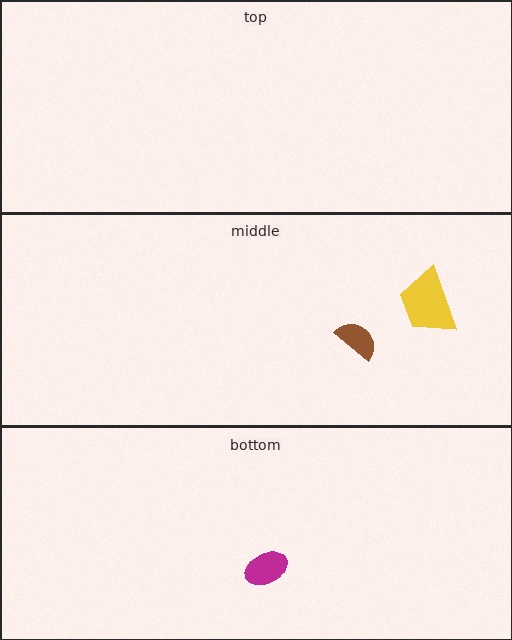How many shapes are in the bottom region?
1.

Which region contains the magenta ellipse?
The bottom region.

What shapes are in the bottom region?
The magenta ellipse.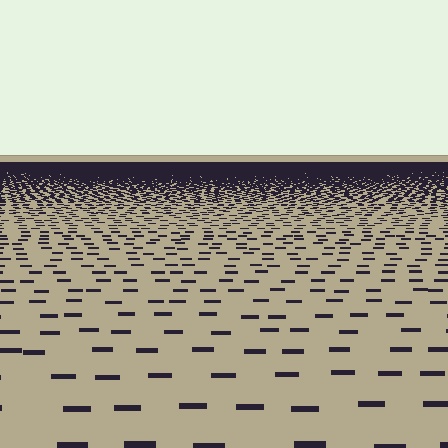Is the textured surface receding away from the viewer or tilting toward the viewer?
The surface is receding away from the viewer. Texture elements get smaller and denser toward the top.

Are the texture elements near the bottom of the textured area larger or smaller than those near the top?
Larger. Near the bottom, elements are closer to the viewer and appear at a bigger on-screen size.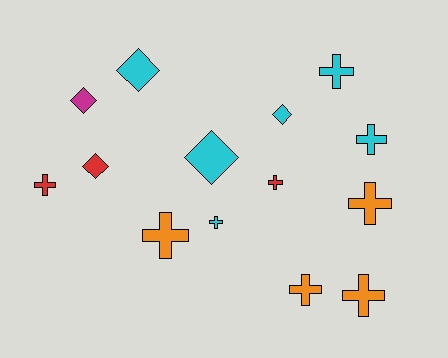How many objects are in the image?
There are 14 objects.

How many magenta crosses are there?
There are no magenta crosses.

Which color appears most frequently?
Cyan, with 6 objects.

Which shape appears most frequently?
Cross, with 9 objects.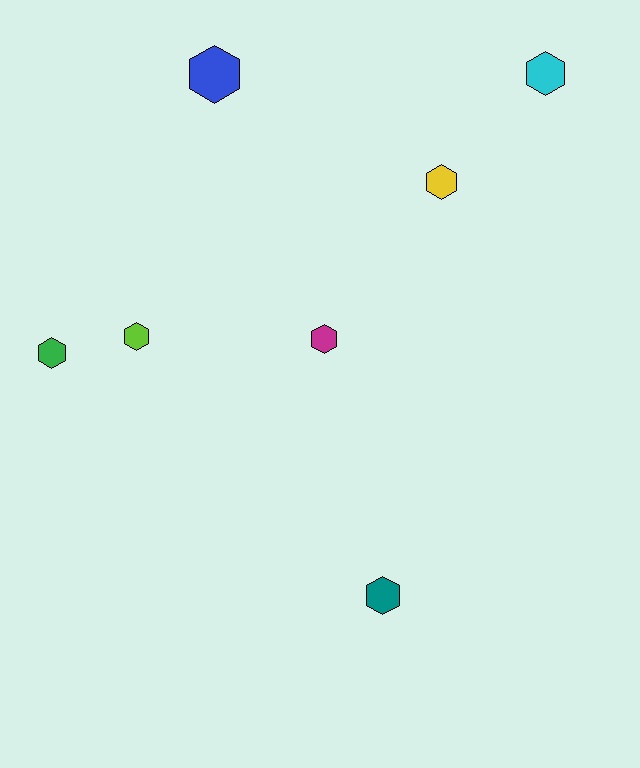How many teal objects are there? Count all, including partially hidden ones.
There is 1 teal object.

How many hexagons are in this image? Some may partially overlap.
There are 7 hexagons.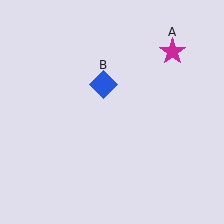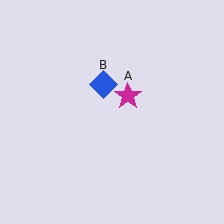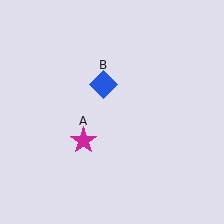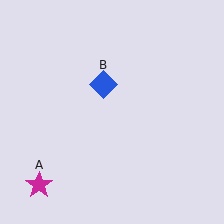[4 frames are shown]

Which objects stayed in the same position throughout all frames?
Blue diamond (object B) remained stationary.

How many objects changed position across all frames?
1 object changed position: magenta star (object A).